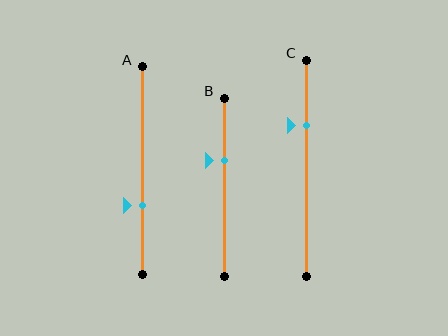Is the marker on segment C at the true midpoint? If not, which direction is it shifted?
No, the marker on segment C is shifted upward by about 20% of the segment length.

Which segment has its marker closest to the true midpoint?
Segment B has its marker closest to the true midpoint.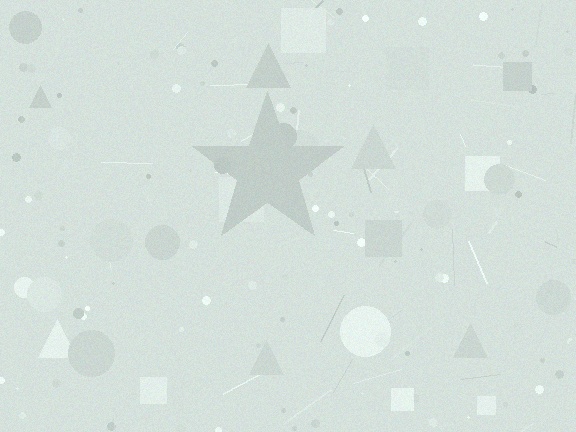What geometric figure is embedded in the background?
A star is embedded in the background.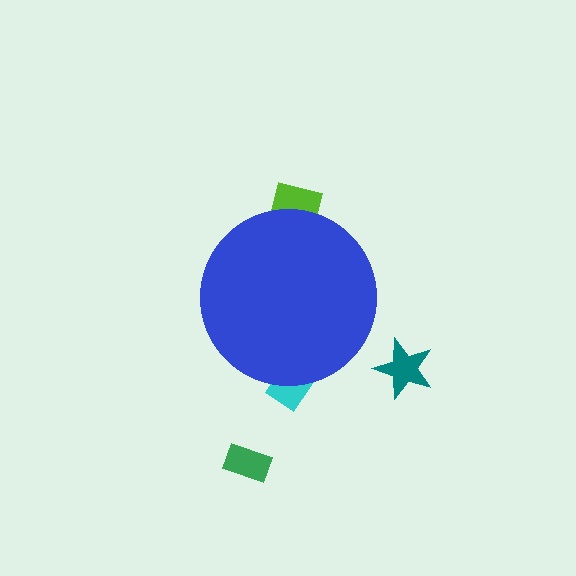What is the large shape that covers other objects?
A blue circle.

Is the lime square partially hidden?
Yes, the lime square is partially hidden behind the blue circle.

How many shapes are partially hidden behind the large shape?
2 shapes are partially hidden.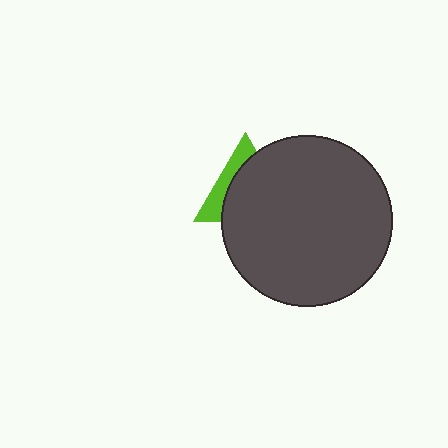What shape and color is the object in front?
The object in front is a dark gray circle.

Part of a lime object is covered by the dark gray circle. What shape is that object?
It is a triangle.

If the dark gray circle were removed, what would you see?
You would see the complete lime triangle.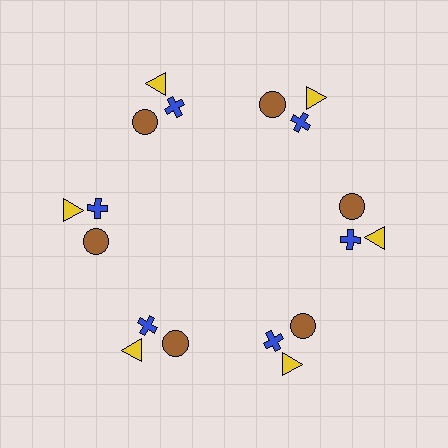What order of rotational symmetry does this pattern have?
This pattern has 6-fold rotational symmetry.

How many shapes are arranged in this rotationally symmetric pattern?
There are 18 shapes, arranged in 6 groups of 3.